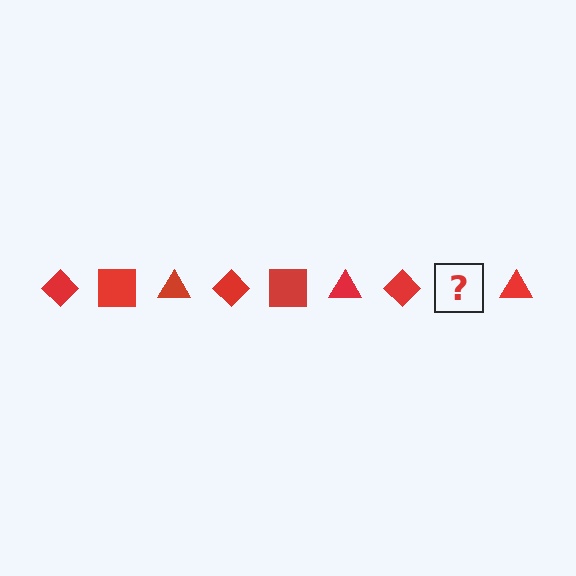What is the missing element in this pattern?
The missing element is a red square.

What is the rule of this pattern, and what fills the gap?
The rule is that the pattern cycles through diamond, square, triangle shapes in red. The gap should be filled with a red square.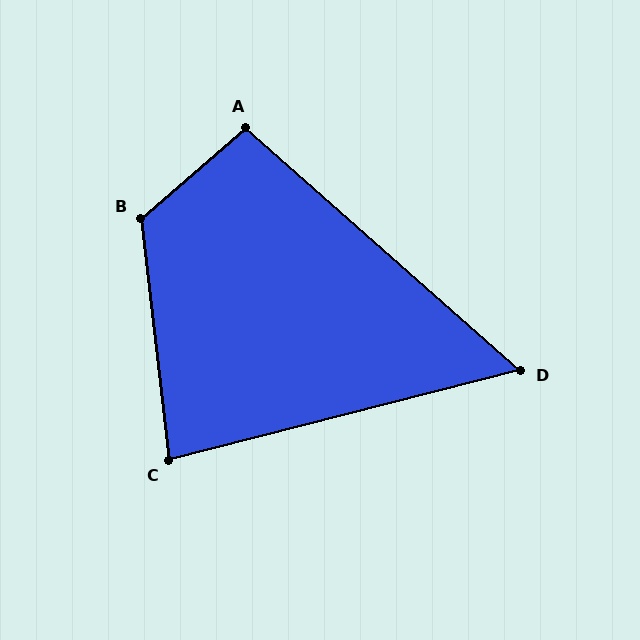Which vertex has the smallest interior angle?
D, at approximately 56 degrees.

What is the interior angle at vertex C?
Approximately 82 degrees (acute).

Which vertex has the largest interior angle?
B, at approximately 124 degrees.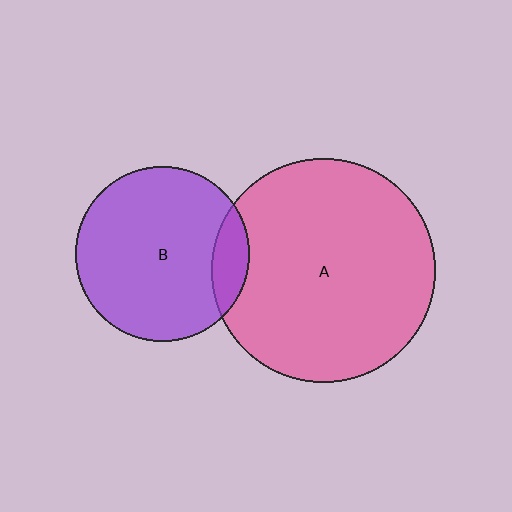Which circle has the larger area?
Circle A (pink).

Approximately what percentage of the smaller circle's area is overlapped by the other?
Approximately 10%.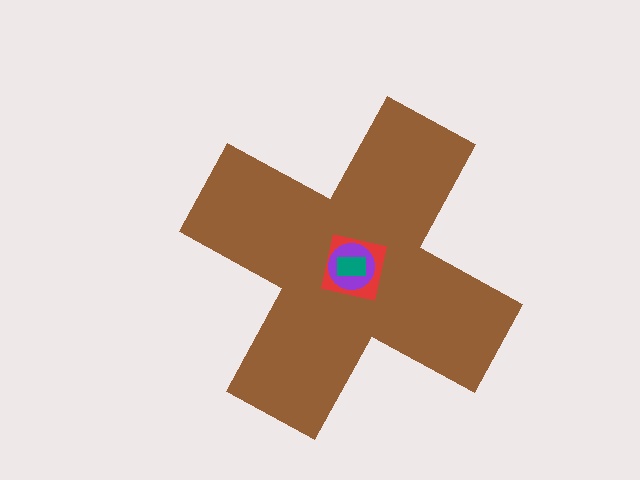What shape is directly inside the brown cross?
The red square.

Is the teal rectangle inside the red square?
Yes.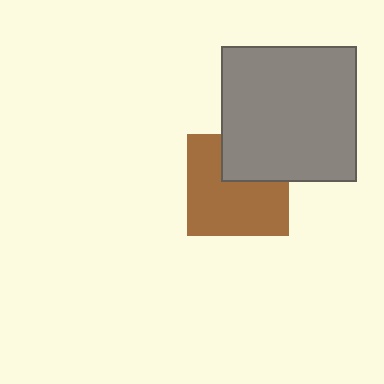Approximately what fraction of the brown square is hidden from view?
Roughly 31% of the brown square is hidden behind the gray square.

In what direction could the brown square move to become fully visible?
The brown square could move down. That would shift it out from behind the gray square entirely.